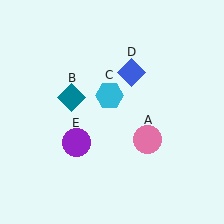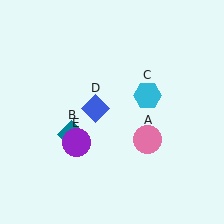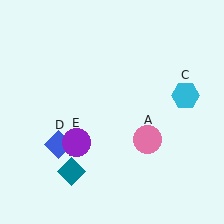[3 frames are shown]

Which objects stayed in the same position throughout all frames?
Pink circle (object A) and purple circle (object E) remained stationary.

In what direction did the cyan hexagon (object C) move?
The cyan hexagon (object C) moved right.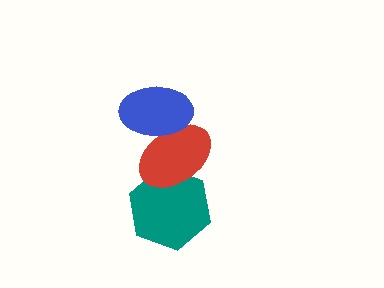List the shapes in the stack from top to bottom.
From top to bottom: the blue ellipse, the red ellipse, the teal hexagon.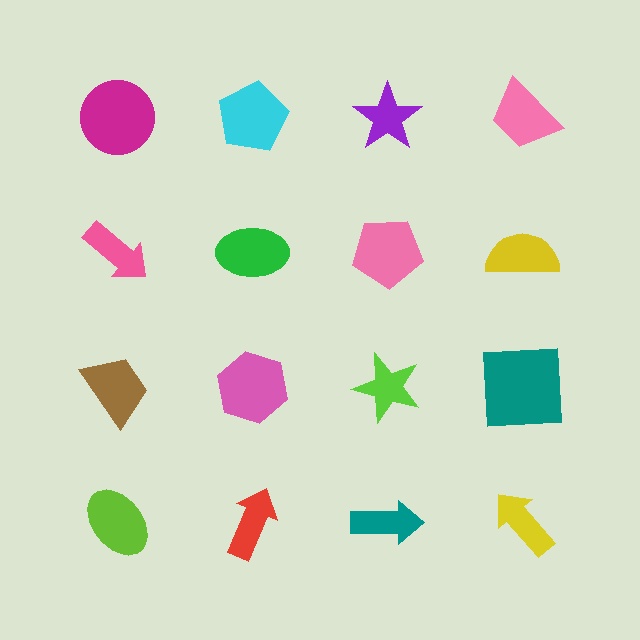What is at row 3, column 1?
A brown trapezoid.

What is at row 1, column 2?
A cyan pentagon.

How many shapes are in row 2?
4 shapes.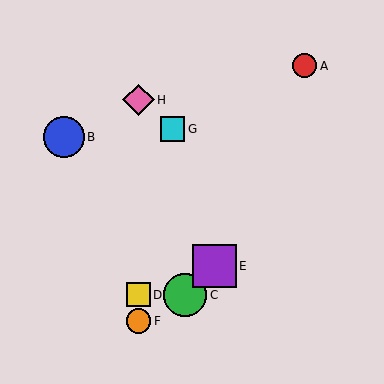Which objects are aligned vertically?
Objects D, F, H are aligned vertically.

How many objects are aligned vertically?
3 objects (D, F, H) are aligned vertically.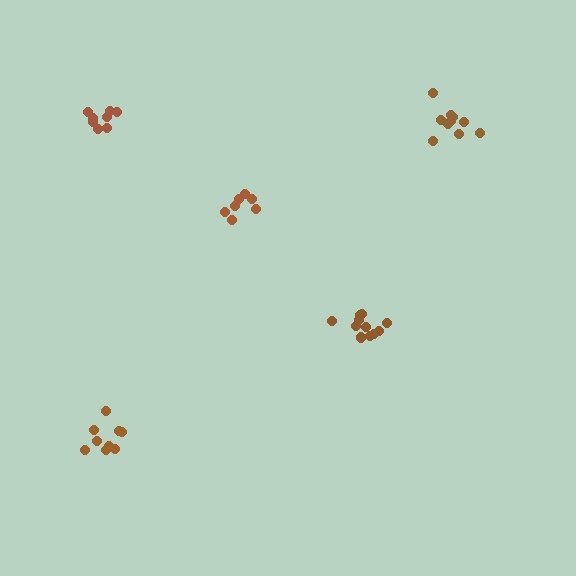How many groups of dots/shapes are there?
There are 5 groups.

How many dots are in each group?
Group 1: 9 dots, Group 2: 12 dots, Group 3: 7 dots, Group 4: 8 dots, Group 5: 10 dots (46 total).